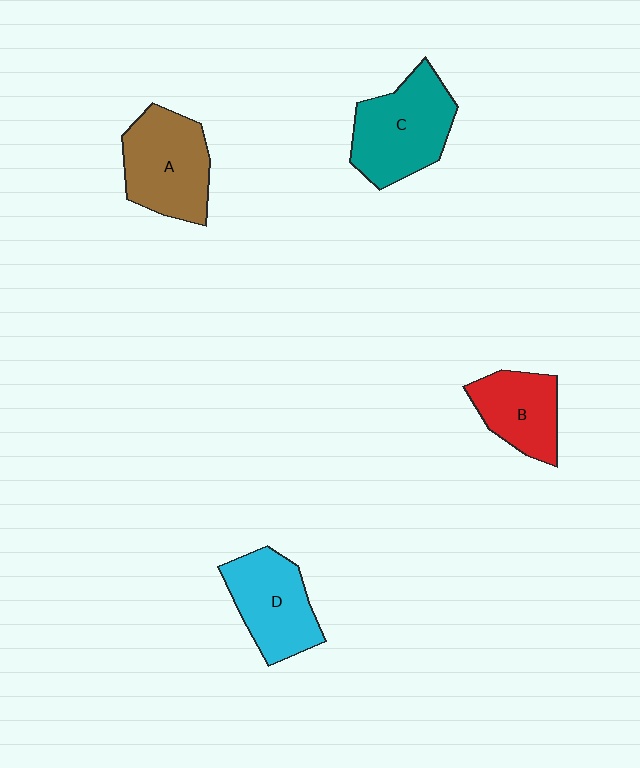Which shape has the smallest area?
Shape B (red).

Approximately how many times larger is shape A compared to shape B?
Approximately 1.3 times.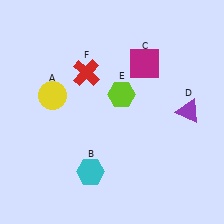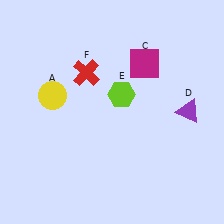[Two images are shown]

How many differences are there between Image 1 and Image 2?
There is 1 difference between the two images.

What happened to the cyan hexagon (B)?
The cyan hexagon (B) was removed in Image 2. It was in the bottom-left area of Image 1.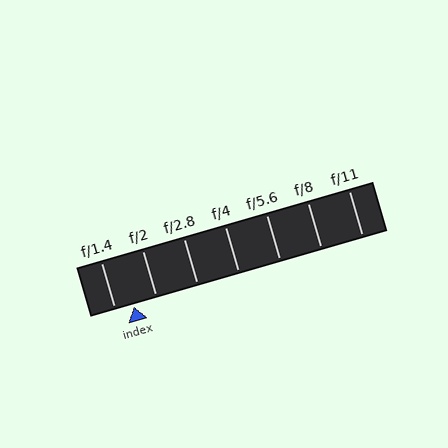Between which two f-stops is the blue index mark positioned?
The index mark is between f/1.4 and f/2.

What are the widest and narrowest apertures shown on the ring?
The widest aperture shown is f/1.4 and the narrowest is f/11.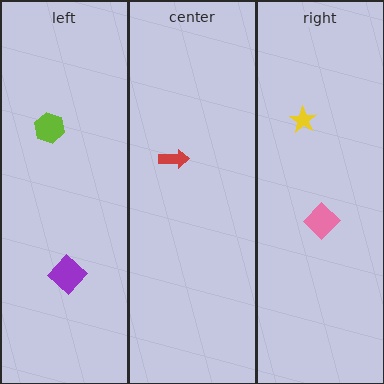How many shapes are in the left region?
2.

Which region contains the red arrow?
The center region.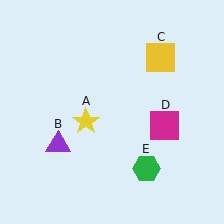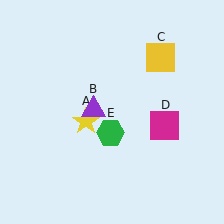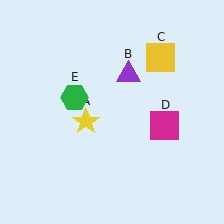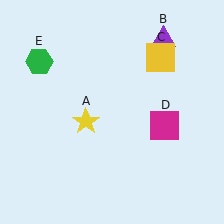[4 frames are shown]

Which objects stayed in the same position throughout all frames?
Yellow star (object A) and yellow square (object C) and magenta square (object D) remained stationary.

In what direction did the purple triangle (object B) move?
The purple triangle (object B) moved up and to the right.